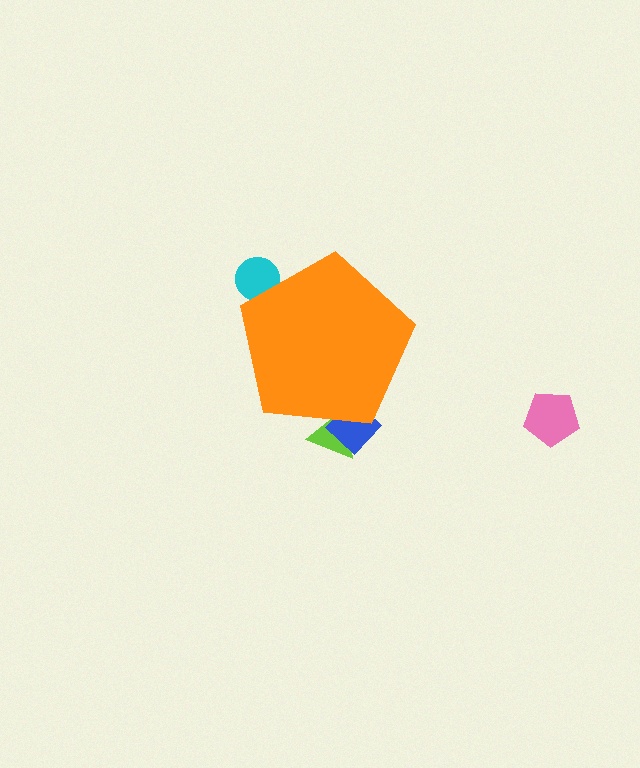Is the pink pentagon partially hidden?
No, the pink pentagon is fully visible.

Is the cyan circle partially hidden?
Yes, the cyan circle is partially hidden behind the orange pentagon.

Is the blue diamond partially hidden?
Yes, the blue diamond is partially hidden behind the orange pentagon.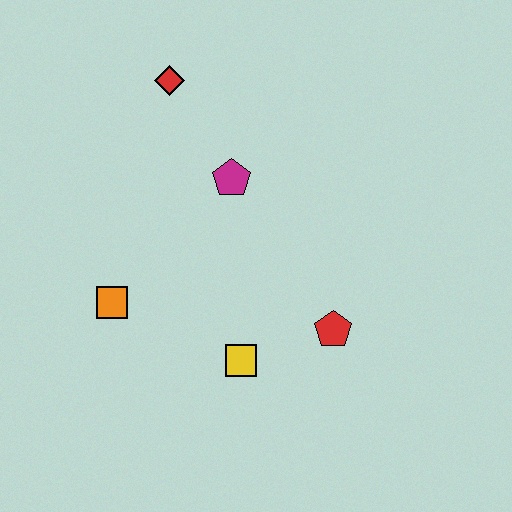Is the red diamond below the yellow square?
No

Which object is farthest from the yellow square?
The red diamond is farthest from the yellow square.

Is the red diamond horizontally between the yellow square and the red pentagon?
No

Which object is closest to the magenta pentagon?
The red diamond is closest to the magenta pentagon.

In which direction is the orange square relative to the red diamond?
The orange square is below the red diamond.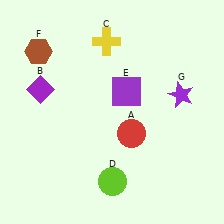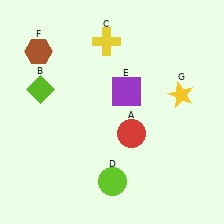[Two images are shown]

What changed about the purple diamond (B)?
In Image 1, B is purple. In Image 2, it changed to lime.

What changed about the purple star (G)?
In Image 1, G is purple. In Image 2, it changed to yellow.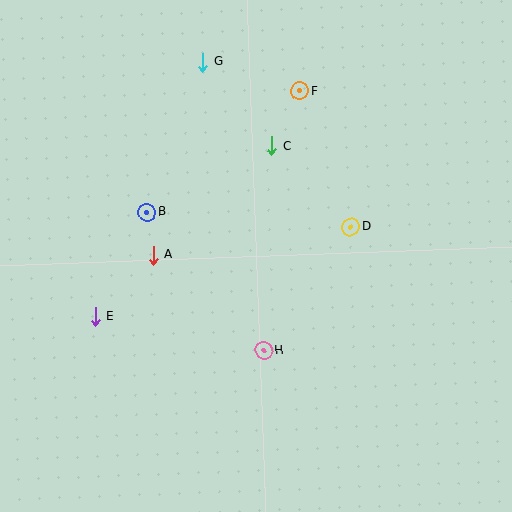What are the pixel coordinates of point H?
Point H is at (264, 351).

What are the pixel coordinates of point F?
Point F is at (300, 91).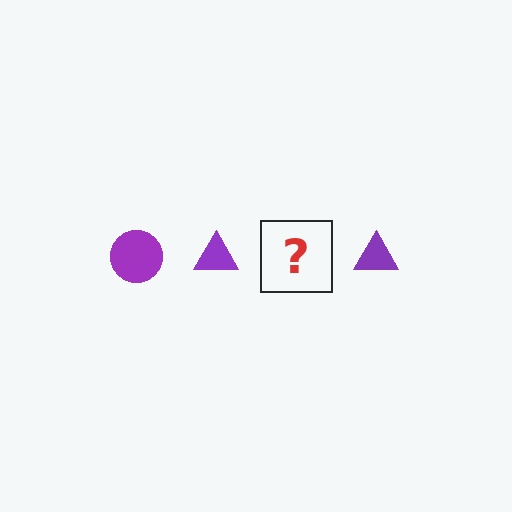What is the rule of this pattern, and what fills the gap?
The rule is that the pattern cycles through circle, triangle shapes in purple. The gap should be filled with a purple circle.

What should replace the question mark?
The question mark should be replaced with a purple circle.